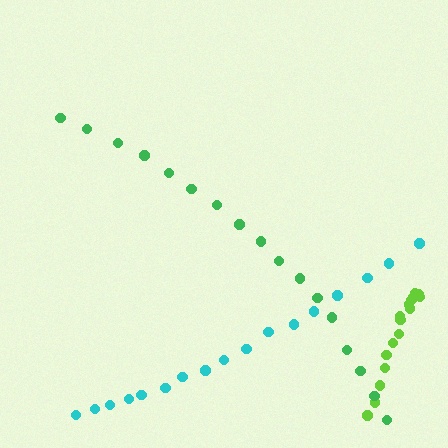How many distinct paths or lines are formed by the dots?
There are 3 distinct paths.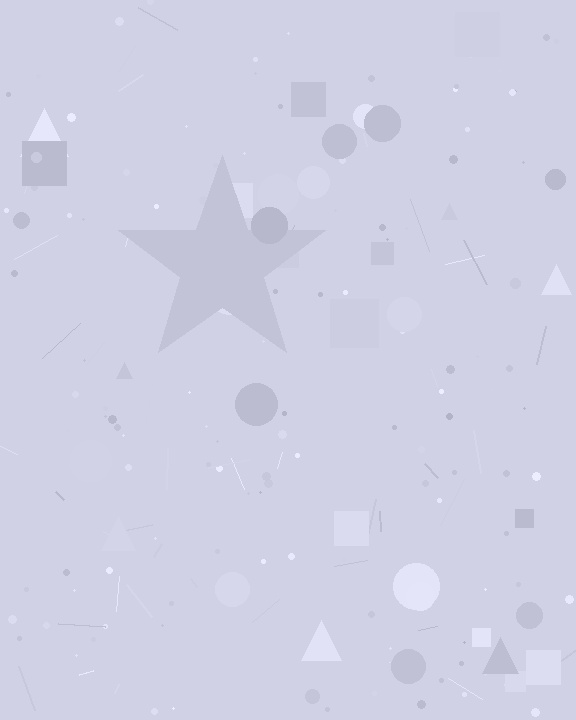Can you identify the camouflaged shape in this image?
The camouflaged shape is a star.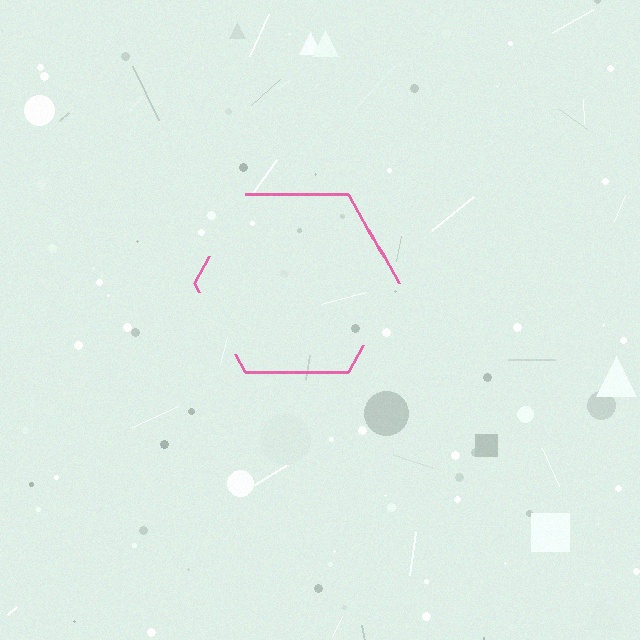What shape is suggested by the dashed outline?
The dashed outline suggests a hexagon.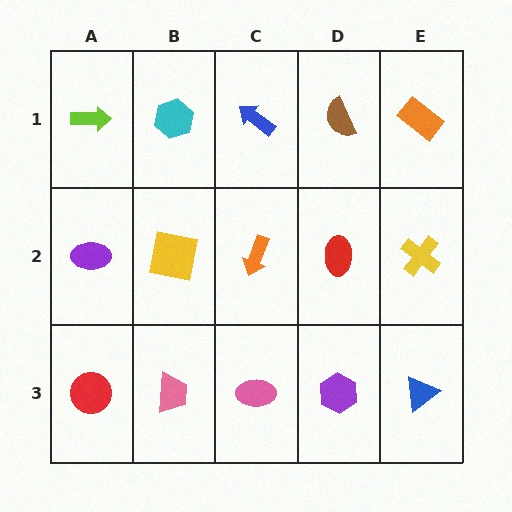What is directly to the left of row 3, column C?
A pink trapezoid.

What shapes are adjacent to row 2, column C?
A blue arrow (row 1, column C), a pink ellipse (row 3, column C), a yellow square (row 2, column B), a red ellipse (row 2, column D).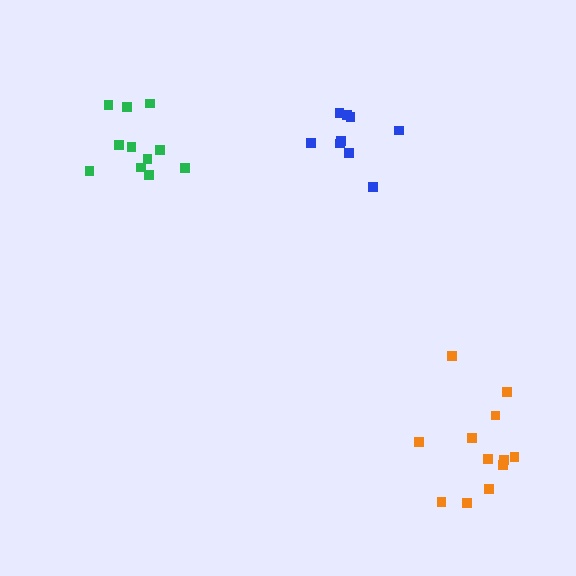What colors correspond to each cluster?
The clusters are colored: orange, green, blue.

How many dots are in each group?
Group 1: 12 dots, Group 2: 11 dots, Group 3: 9 dots (32 total).